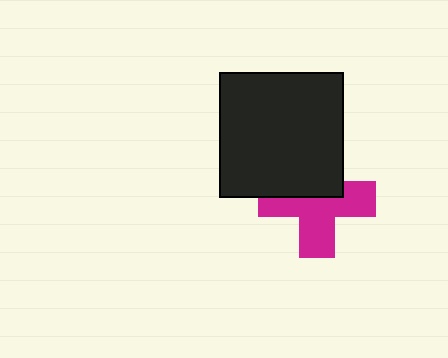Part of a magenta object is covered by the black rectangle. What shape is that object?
It is a cross.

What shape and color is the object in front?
The object in front is a black rectangle.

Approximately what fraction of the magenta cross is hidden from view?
Roughly 40% of the magenta cross is hidden behind the black rectangle.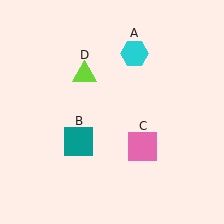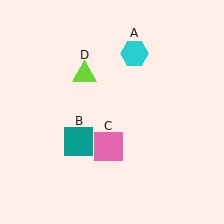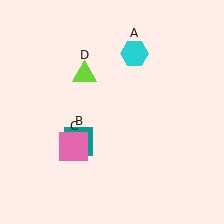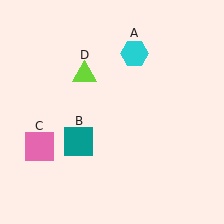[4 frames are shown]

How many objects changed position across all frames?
1 object changed position: pink square (object C).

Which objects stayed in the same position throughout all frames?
Cyan hexagon (object A) and teal square (object B) and lime triangle (object D) remained stationary.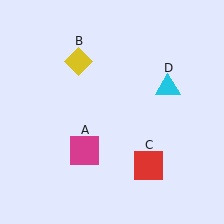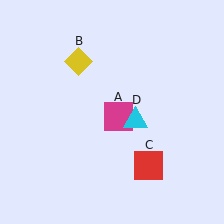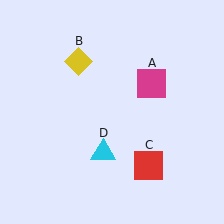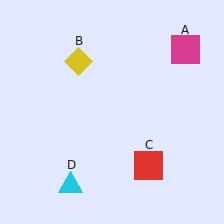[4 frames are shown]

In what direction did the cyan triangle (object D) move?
The cyan triangle (object D) moved down and to the left.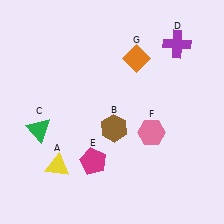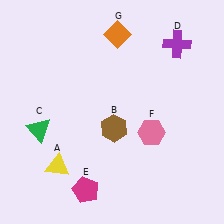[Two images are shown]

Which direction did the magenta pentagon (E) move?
The magenta pentagon (E) moved down.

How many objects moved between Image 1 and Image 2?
2 objects moved between the two images.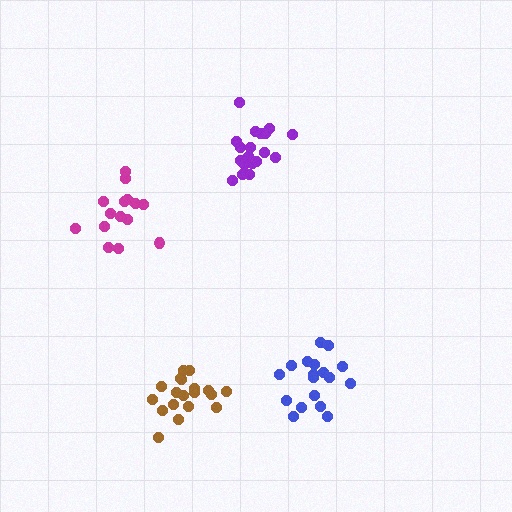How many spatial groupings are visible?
There are 4 spatial groupings.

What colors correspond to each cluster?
The clusters are colored: blue, purple, brown, magenta.